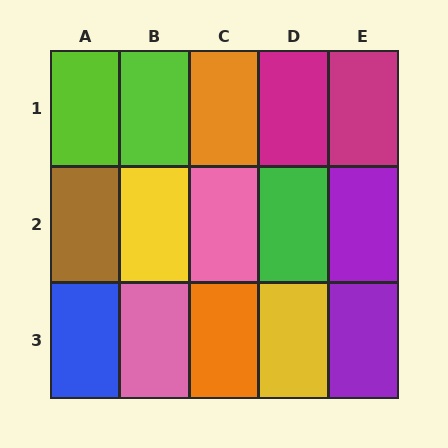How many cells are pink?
2 cells are pink.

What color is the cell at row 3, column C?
Orange.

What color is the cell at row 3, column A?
Blue.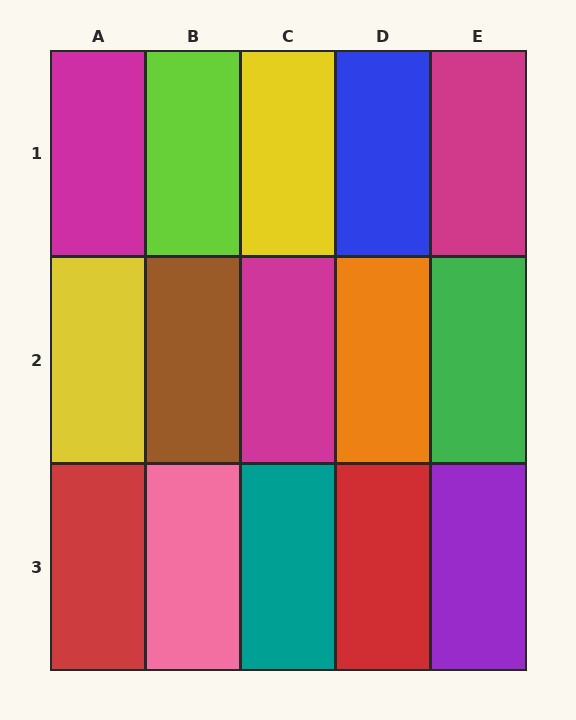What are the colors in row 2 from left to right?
Yellow, brown, magenta, orange, green.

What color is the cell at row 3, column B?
Pink.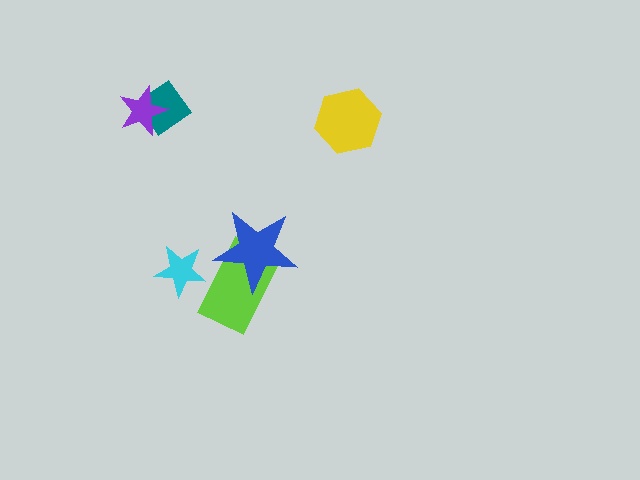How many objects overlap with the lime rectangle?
2 objects overlap with the lime rectangle.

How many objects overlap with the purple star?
1 object overlaps with the purple star.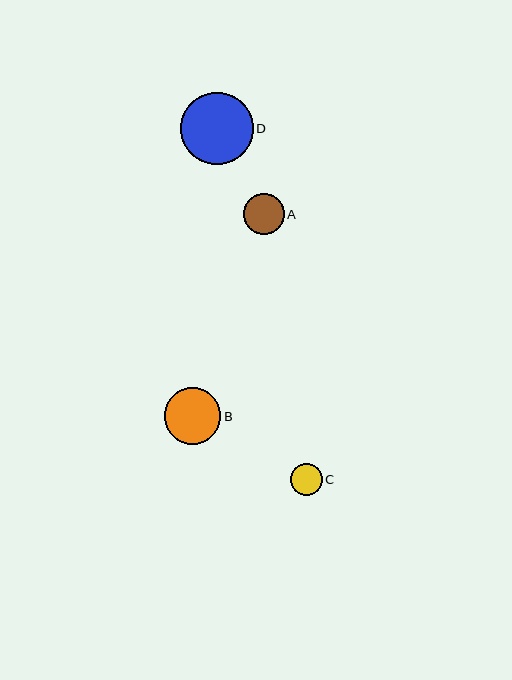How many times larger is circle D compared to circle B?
Circle D is approximately 1.3 times the size of circle B.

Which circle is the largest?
Circle D is the largest with a size of approximately 73 pixels.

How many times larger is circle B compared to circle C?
Circle B is approximately 1.8 times the size of circle C.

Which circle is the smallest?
Circle C is the smallest with a size of approximately 31 pixels.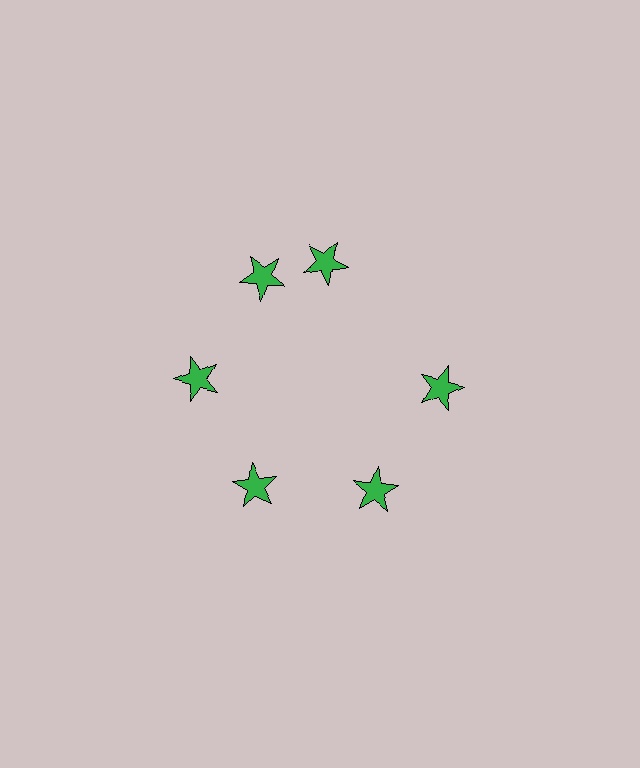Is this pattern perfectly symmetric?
No. The 6 green stars are arranged in a ring, but one element near the 1 o'clock position is rotated out of alignment along the ring, breaking the 6-fold rotational symmetry.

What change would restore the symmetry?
The symmetry would be restored by rotating it back into even spacing with its neighbors so that all 6 stars sit at equal angles and equal distance from the center.